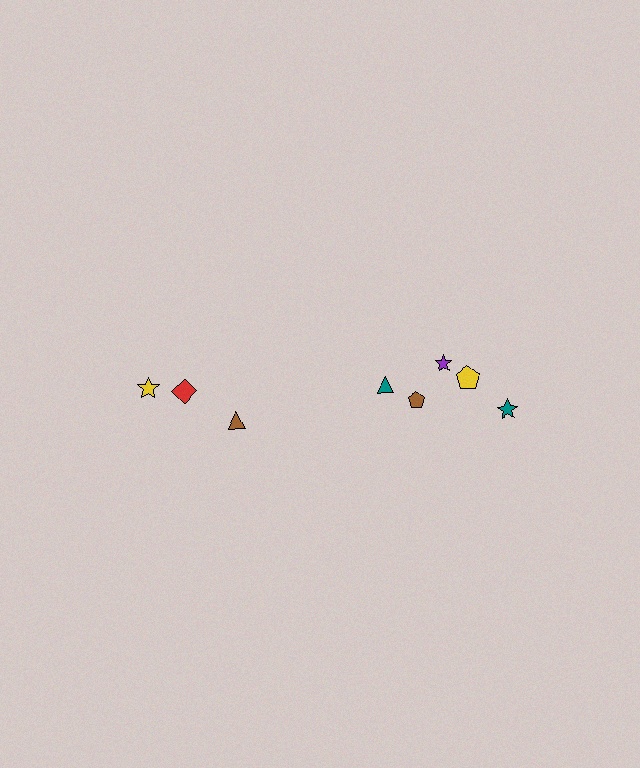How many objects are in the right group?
There are 5 objects.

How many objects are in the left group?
There are 3 objects.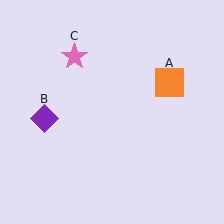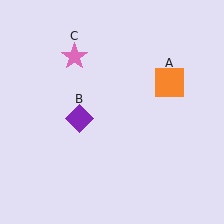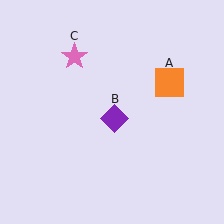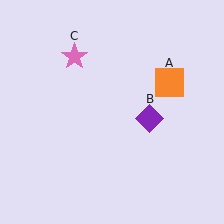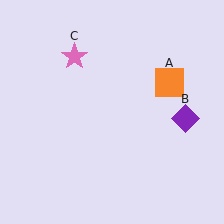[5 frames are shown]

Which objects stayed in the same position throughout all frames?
Orange square (object A) and pink star (object C) remained stationary.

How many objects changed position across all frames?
1 object changed position: purple diamond (object B).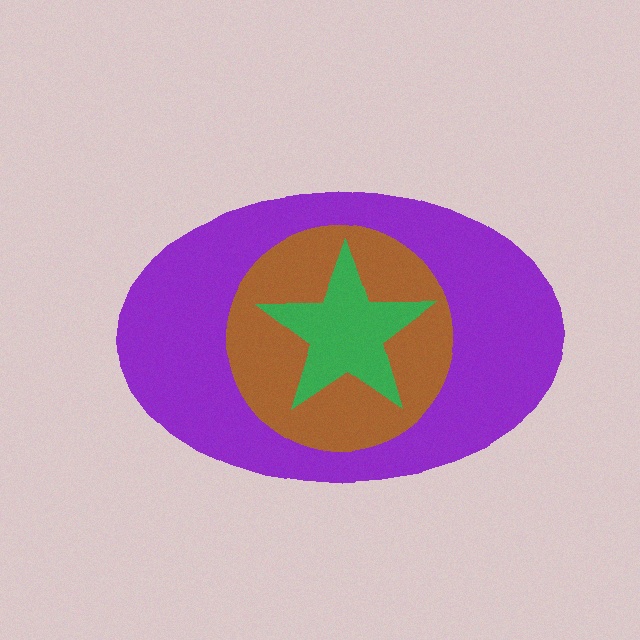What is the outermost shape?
The purple ellipse.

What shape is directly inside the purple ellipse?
The brown circle.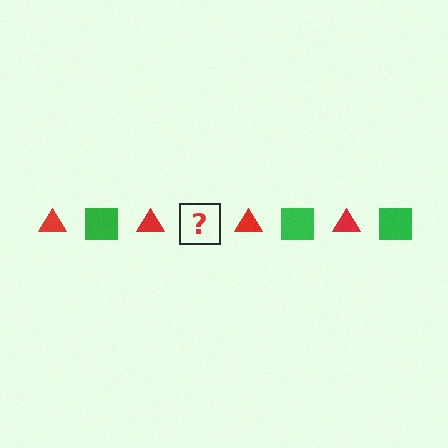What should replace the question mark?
The question mark should be replaced with a green square.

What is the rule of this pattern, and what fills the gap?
The rule is that the pattern alternates between red triangle and green square. The gap should be filled with a green square.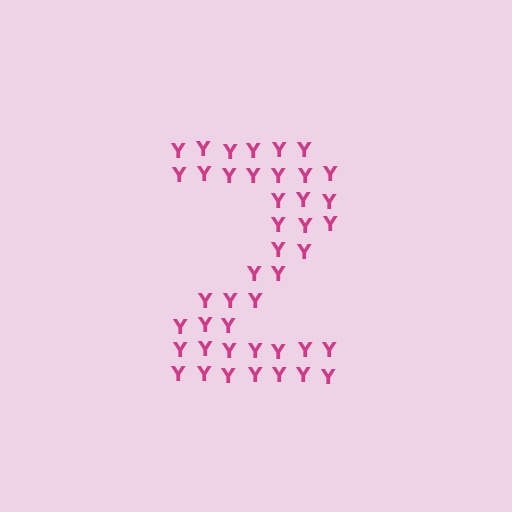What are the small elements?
The small elements are letter Y's.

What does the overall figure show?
The overall figure shows the digit 2.